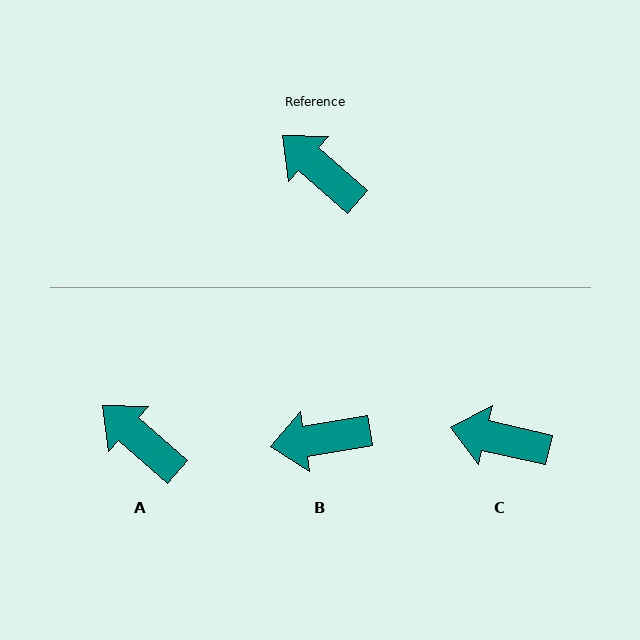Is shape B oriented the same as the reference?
No, it is off by about 50 degrees.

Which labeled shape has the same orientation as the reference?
A.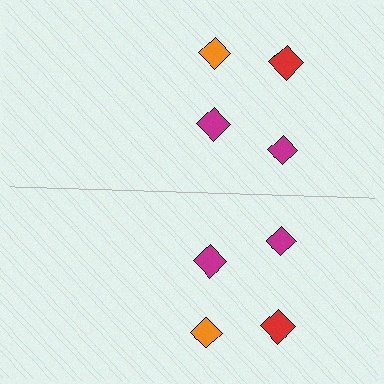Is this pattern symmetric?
Yes, this pattern has bilateral (reflection) symmetry.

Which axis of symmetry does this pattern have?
The pattern has a horizontal axis of symmetry running through the center of the image.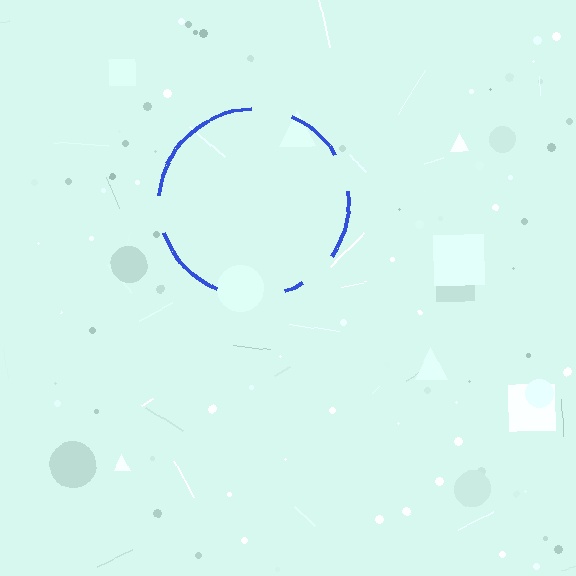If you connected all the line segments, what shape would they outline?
They would outline a circle.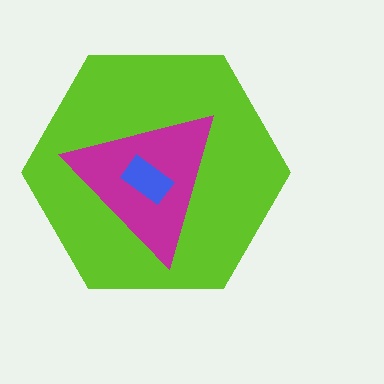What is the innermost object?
The blue rectangle.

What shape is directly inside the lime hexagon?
The magenta triangle.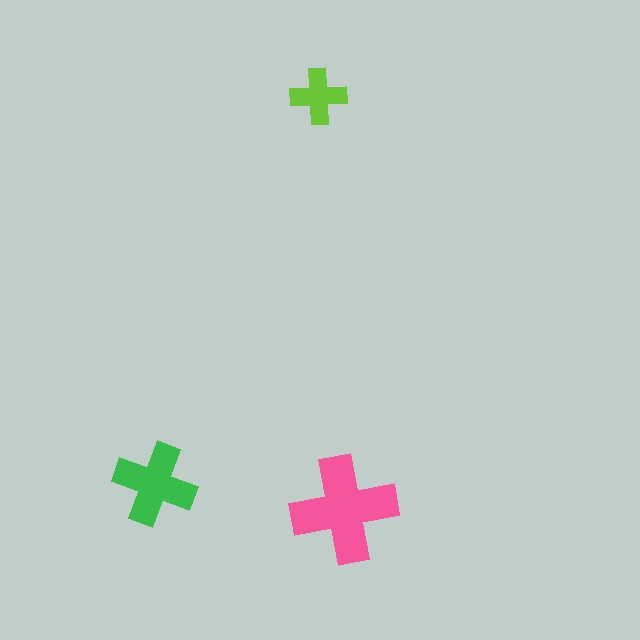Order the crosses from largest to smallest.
the pink one, the green one, the lime one.